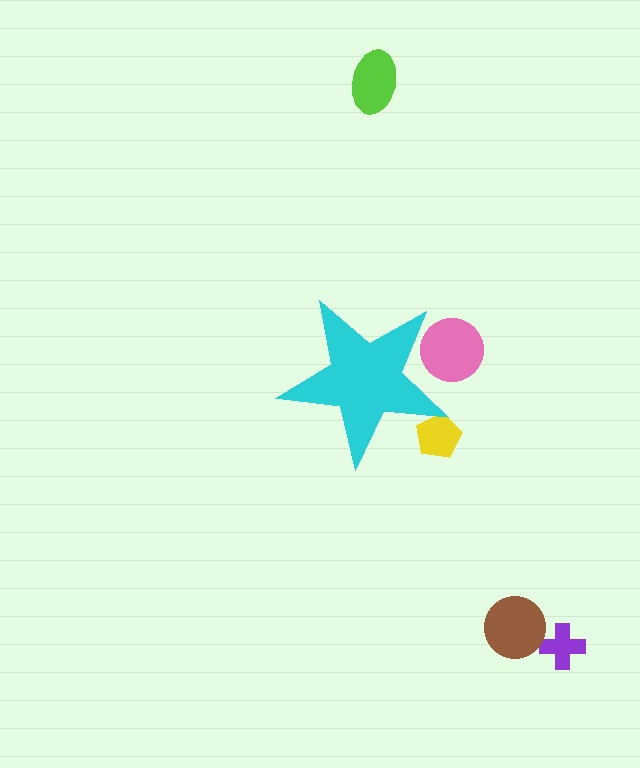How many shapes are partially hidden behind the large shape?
2 shapes are partially hidden.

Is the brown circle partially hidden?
No, the brown circle is fully visible.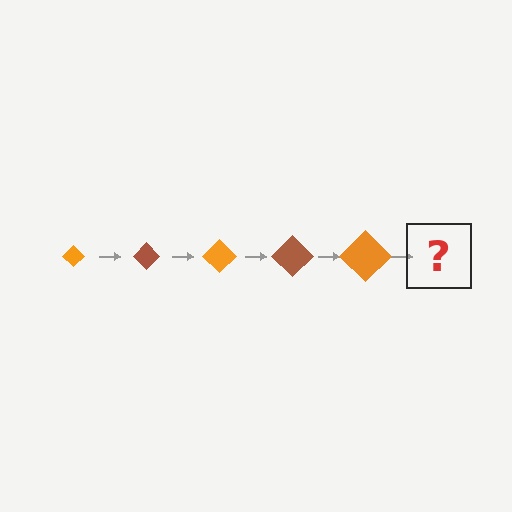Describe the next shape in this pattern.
It should be a brown diamond, larger than the previous one.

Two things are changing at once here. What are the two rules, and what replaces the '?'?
The two rules are that the diamond grows larger each step and the color cycles through orange and brown. The '?' should be a brown diamond, larger than the previous one.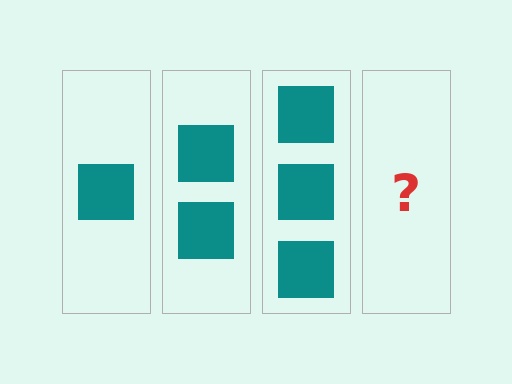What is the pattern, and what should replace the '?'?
The pattern is that each step adds one more square. The '?' should be 4 squares.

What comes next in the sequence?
The next element should be 4 squares.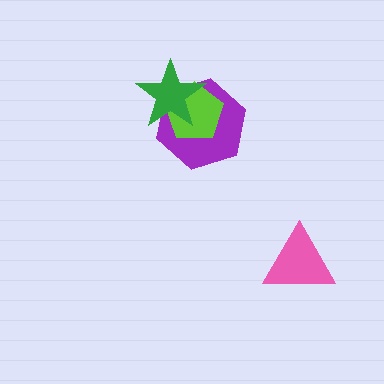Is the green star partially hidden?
No, no other shape covers it.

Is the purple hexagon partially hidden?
Yes, it is partially covered by another shape.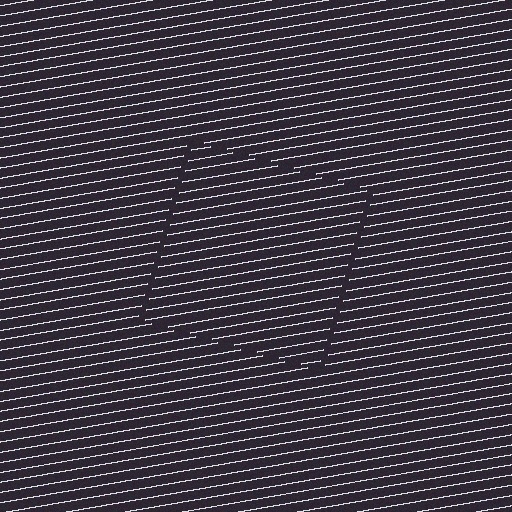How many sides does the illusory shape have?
4 sides — the line-ends trace a square.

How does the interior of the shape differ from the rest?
The interior of the shape contains the same grating, shifted by half a period — the contour is defined by the phase discontinuity where line-ends from the inner and outer gratings abut.